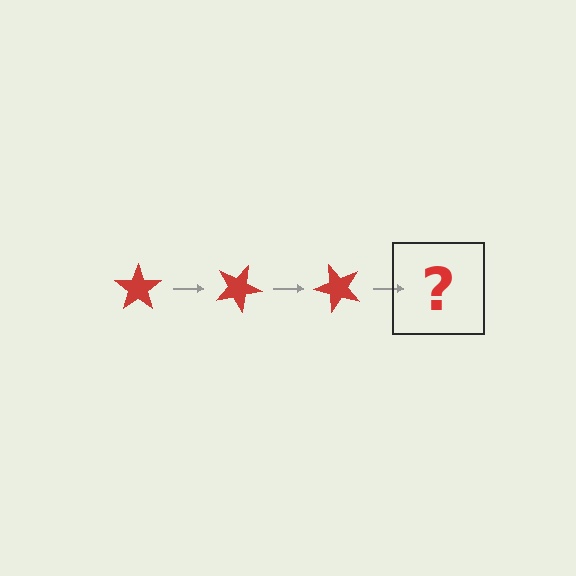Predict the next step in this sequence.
The next step is a red star rotated 75 degrees.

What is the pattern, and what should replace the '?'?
The pattern is that the star rotates 25 degrees each step. The '?' should be a red star rotated 75 degrees.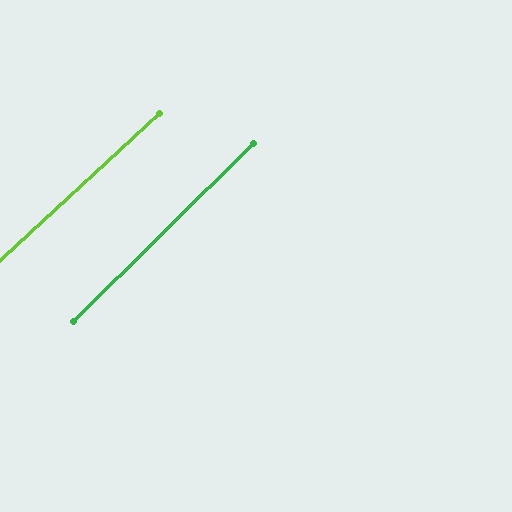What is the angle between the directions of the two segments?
Approximately 2 degrees.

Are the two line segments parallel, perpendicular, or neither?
Parallel — their directions differ by only 2.0°.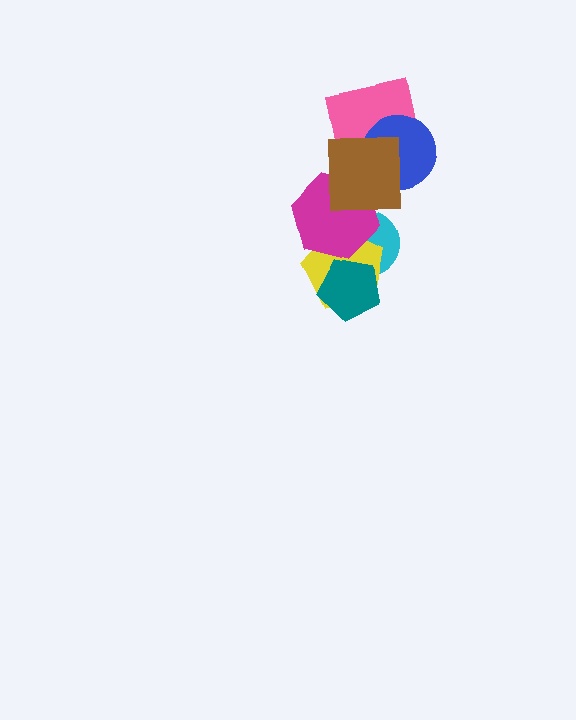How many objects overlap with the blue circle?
2 objects overlap with the blue circle.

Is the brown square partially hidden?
No, no other shape covers it.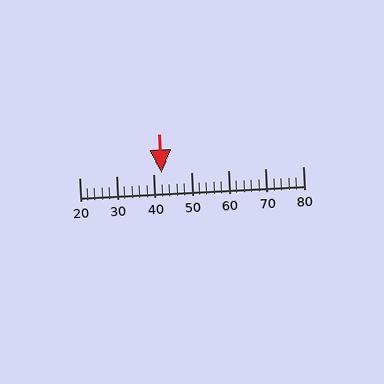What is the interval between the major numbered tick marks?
The major tick marks are spaced 10 units apart.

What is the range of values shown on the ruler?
The ruler shows values from 20 to 80.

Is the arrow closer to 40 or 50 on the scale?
The arrow is closer to 40.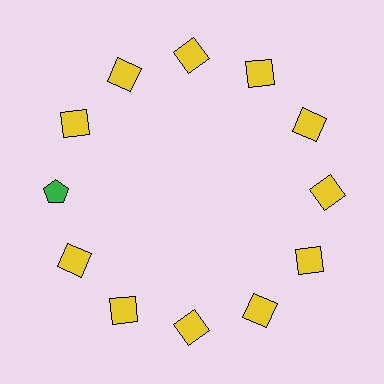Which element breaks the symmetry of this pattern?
The green pentagon at roughly the 9 o'clock position breaks the symmetry. All other shapes are yellow squares.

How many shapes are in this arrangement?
There are 12 shapes arranged in a ring pattern.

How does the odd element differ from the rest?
It differs in both color (green instead of yellow) and shape (pentagon instead of square).